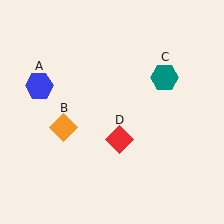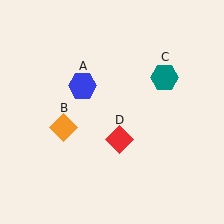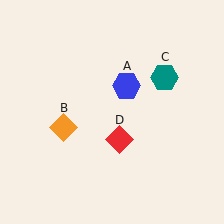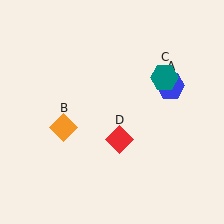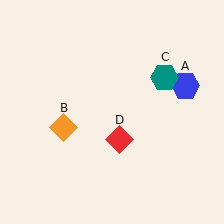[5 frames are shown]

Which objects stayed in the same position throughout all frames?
Orange diamond (object B) and teal hexagon (object C) and red diamond (object D) remained stationary.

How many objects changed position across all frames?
1 object changed position: blue hexagon (object A).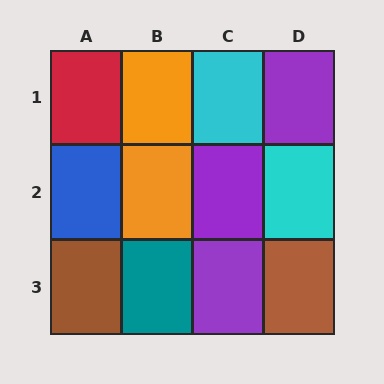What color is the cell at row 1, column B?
Orange.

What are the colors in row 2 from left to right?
Blue, orange, purple, cyan.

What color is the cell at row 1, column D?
Purple.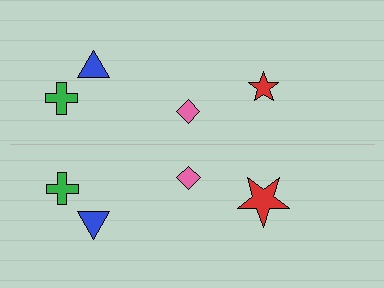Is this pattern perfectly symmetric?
No, the pattern is not perfectly symmetric. The red star on the bottom side has a different size than its mirror counterpart.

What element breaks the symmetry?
The red star on the bottom side has a different size than its mirror counterpart.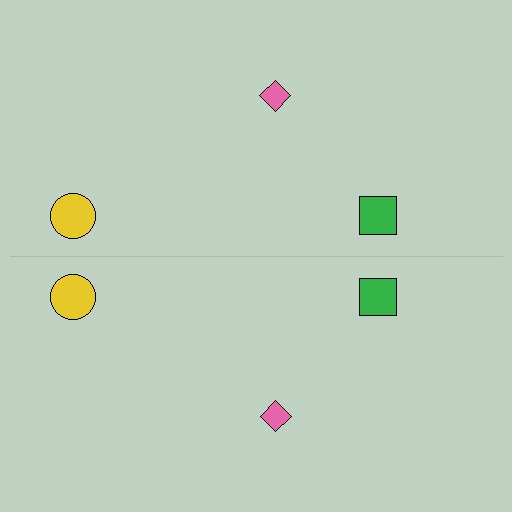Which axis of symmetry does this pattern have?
The pattern has a horizontal axis of symmetry running through the center of the image.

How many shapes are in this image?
There are 6 shapes in this image.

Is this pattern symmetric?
Yes, this pattern has bilateral (reflection) symmetry.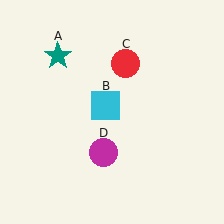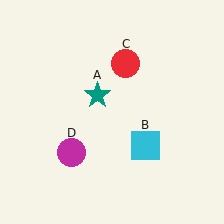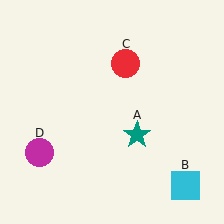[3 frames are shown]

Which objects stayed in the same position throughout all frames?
Red circle (object C) remained stationary.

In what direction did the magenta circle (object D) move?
The magenta circle (object D) moved left.